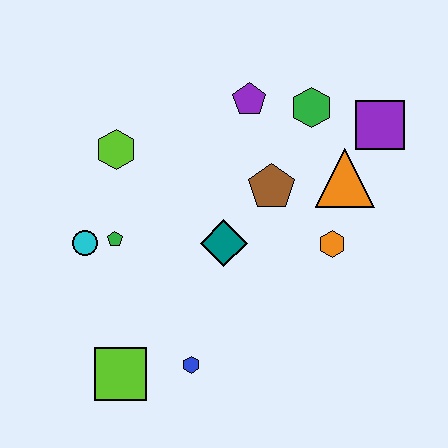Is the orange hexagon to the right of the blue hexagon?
Yes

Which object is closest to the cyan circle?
The green pentagon is closest to the cyan circle.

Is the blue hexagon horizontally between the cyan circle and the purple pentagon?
Yes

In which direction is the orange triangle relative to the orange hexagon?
The orange triangle is above the orange hexagon.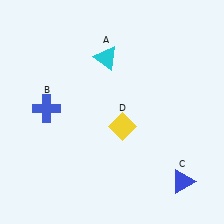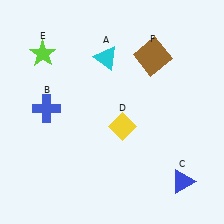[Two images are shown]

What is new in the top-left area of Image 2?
A lime star (E) was added in the top-left area of Image 2.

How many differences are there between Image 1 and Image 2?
There are 2 differences between the two images.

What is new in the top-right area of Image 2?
A brown square (F) was added in the top-right area of Image 2.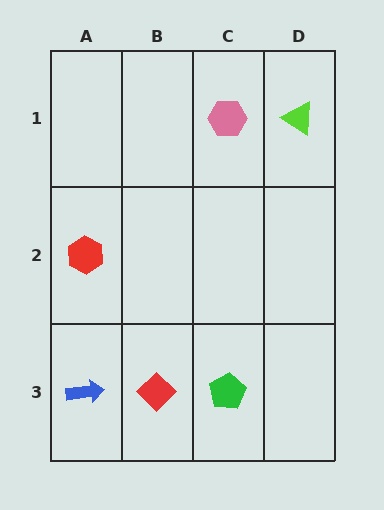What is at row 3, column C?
A green pentagon.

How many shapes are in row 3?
3 shapes.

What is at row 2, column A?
A red hexagon.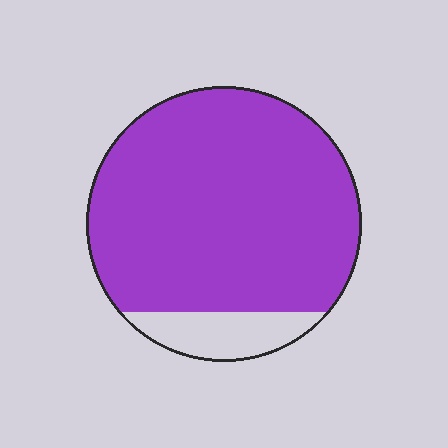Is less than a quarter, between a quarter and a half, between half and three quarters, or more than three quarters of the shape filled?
More than three quarters.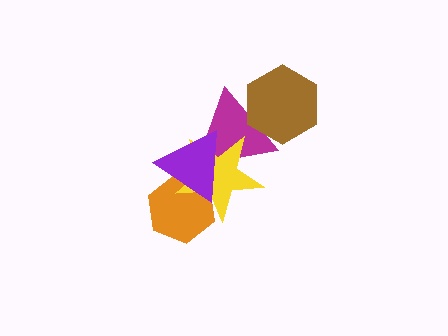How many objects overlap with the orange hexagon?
2 objects overlap with the orange hexagon.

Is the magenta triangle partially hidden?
Yes, it is partially covered by another shape.